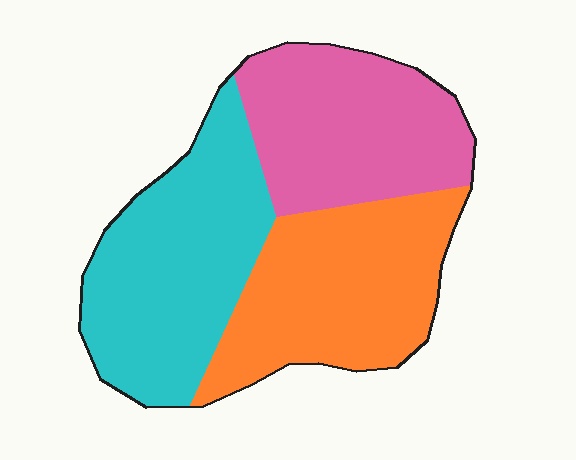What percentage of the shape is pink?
Pink covers 30% of the shape.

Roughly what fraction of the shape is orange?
Orange takes up between a quarter and a half of the shape.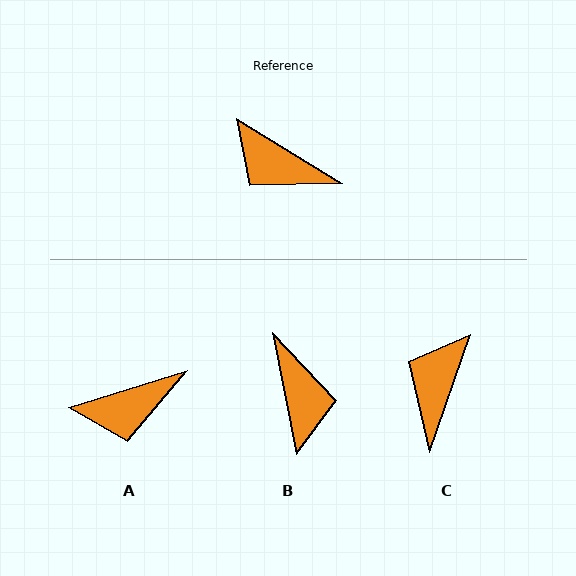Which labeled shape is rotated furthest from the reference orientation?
B, about 132 degrees away.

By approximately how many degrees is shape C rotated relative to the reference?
Approximately 78 degrees clockwise.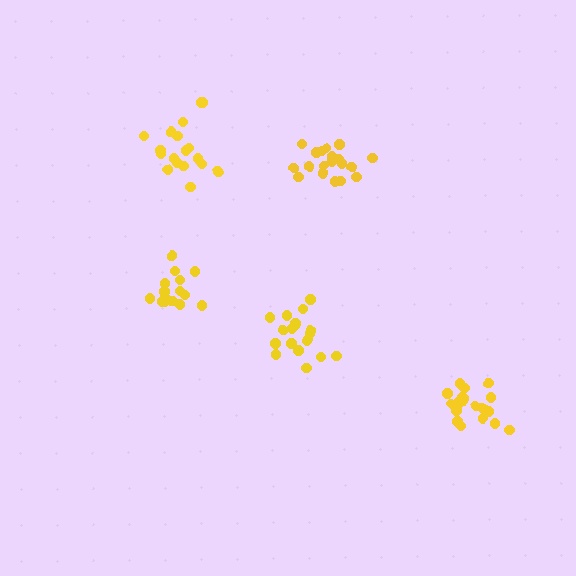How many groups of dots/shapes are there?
There are 5 groups.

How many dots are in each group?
Group 1: 19 dots, Group 2: 20 dots, Group 3: 16 dots, Group 4: 19 dots, Group 5: 18 dots (92 total).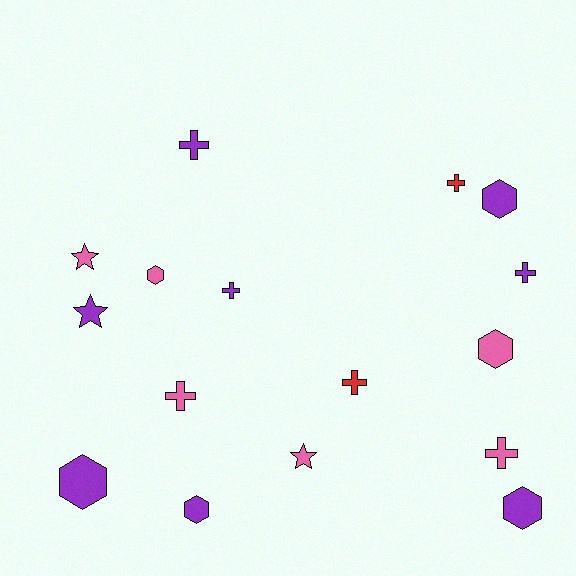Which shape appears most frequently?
Cross, with 7 objects.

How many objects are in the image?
There are 16 objects.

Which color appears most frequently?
Purple, with 8 objects.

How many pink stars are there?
There are 2 pink stars.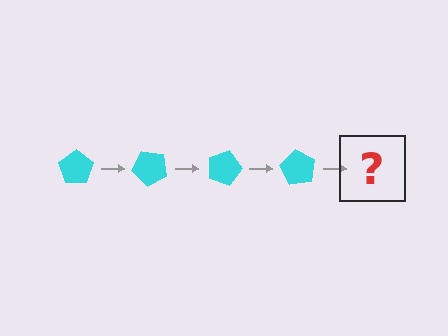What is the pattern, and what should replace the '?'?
The pattern is that the pentagon rotates 45 degrees each step. The '?' should be a cyan pentagon rotated 180 degrees.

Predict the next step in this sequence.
The next step is a cyan pentagon rotated 180 degrees.